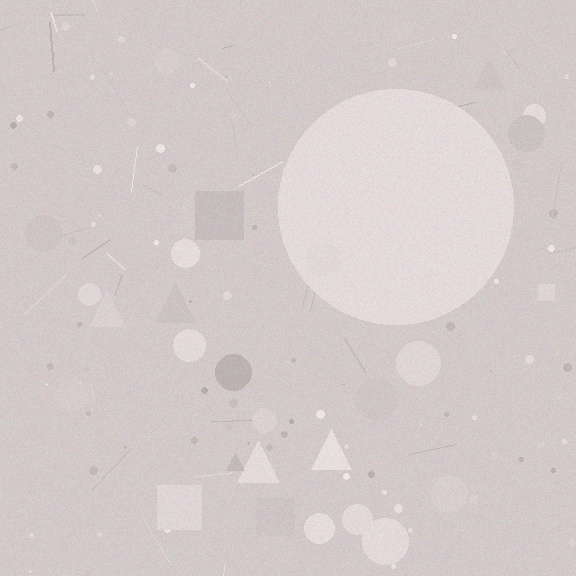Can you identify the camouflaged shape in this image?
The camouflaged shape is a circle.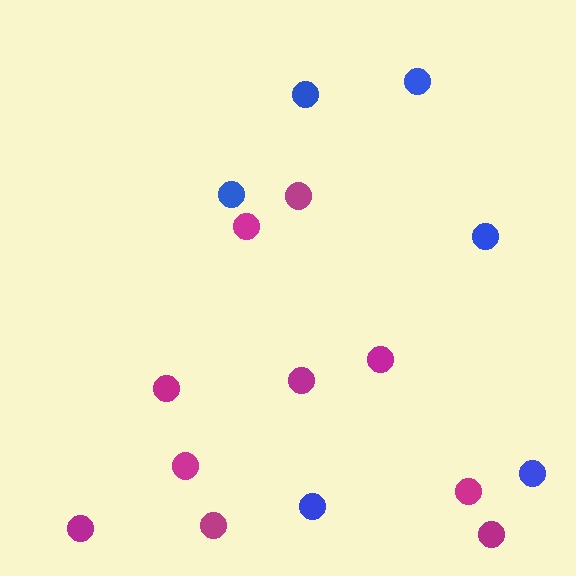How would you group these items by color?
There are 2 groups: one group of blue circles (6) and one group of magenta circles (10).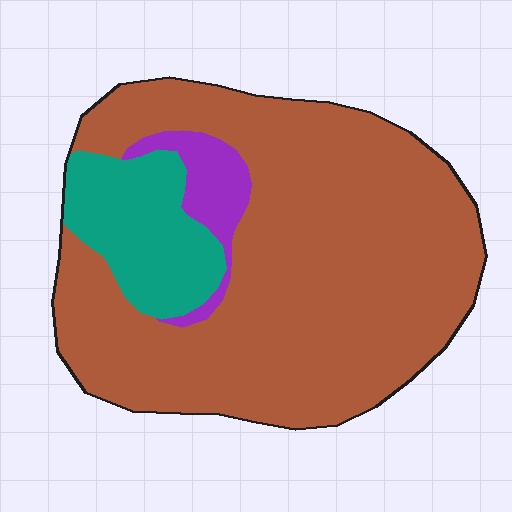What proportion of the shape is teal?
Teal takes up about one sixth (1/6) of the shape.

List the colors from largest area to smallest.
From largest to smallest: brown, teal, purple.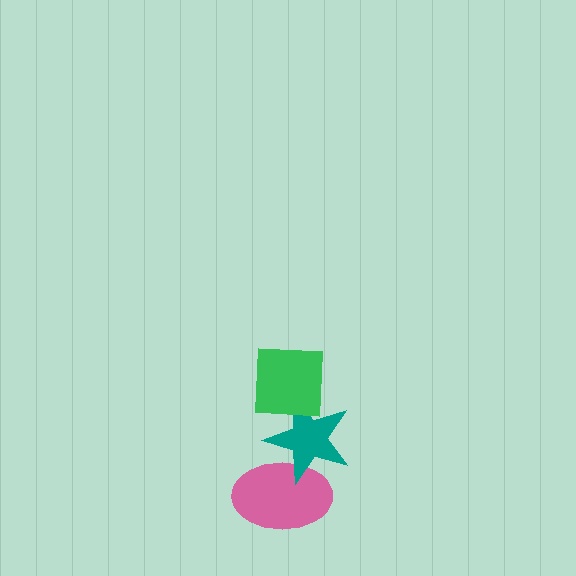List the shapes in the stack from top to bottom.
From top to bottom: the green square, the teal star, the pink ellipse.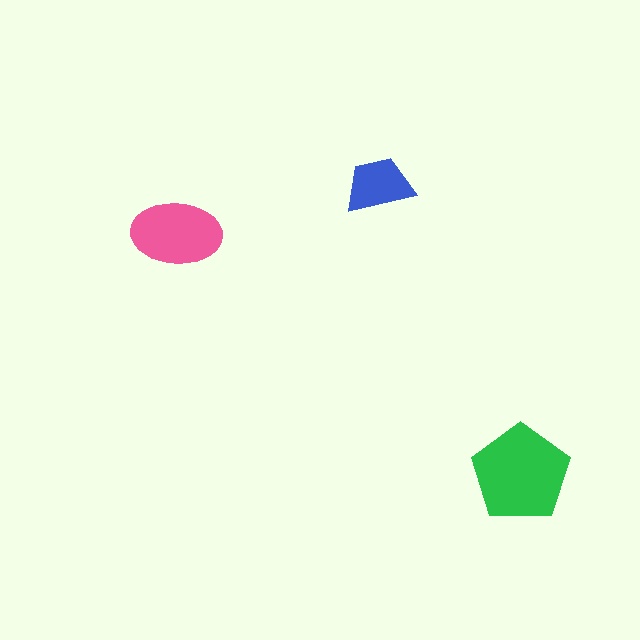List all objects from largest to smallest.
The green pentagon, the pink ellipse, the blue trapezoid.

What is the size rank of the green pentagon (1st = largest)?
1st.